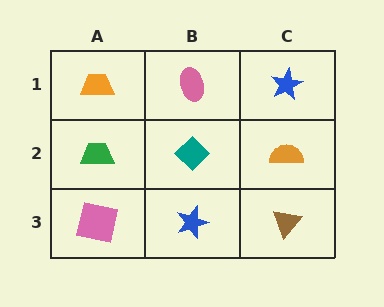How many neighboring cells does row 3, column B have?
3.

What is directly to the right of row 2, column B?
An orange semicircle.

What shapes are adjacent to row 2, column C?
A blue star (row 1, column C), a brown triangle (row 3, column C), a teal diamond (row 2, column B).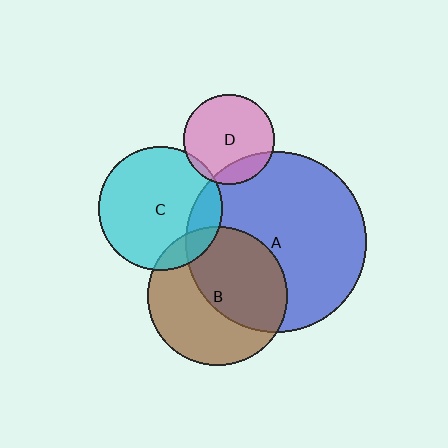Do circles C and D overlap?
Yes.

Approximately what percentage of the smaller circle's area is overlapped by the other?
Approximately 5%.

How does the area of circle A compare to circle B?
Approximately 1.7 times.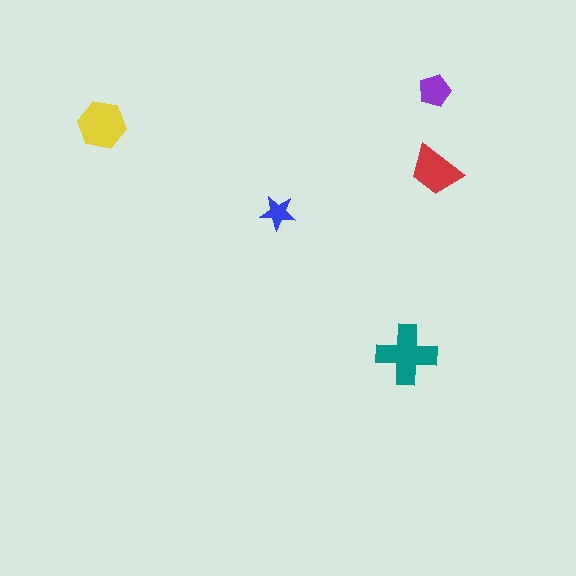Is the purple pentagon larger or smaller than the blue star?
Larger.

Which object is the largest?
The teal cross.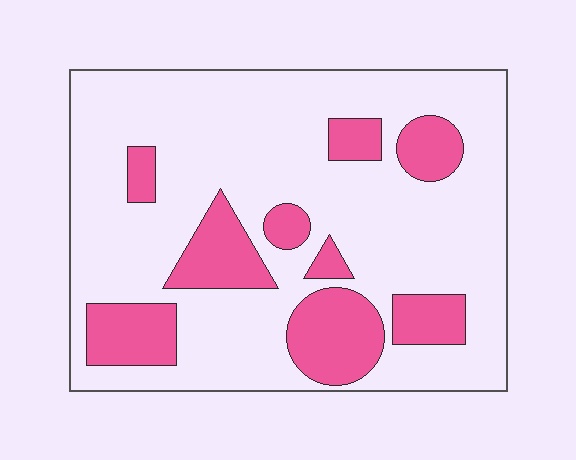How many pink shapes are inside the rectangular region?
9.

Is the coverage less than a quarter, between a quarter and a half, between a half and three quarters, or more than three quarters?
Less than a quarter.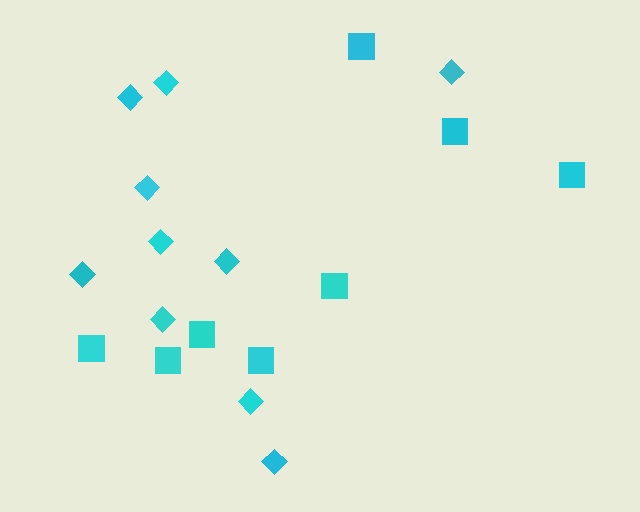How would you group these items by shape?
There are 2 groups: one group of diamonds (10) and one group of squares (8).